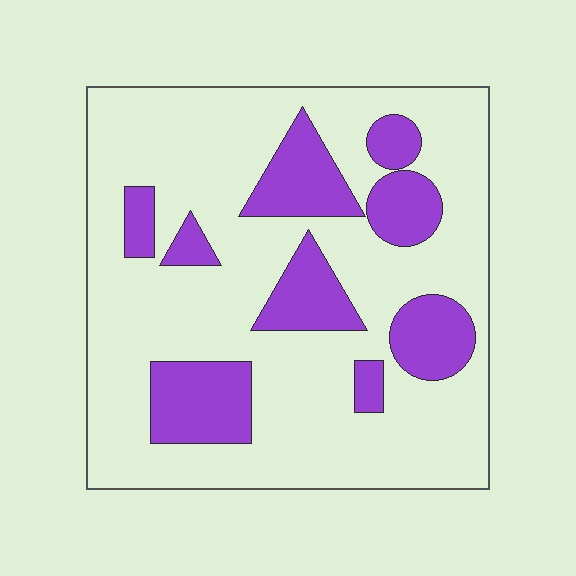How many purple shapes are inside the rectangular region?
9.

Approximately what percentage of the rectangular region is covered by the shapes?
Approximately 25%.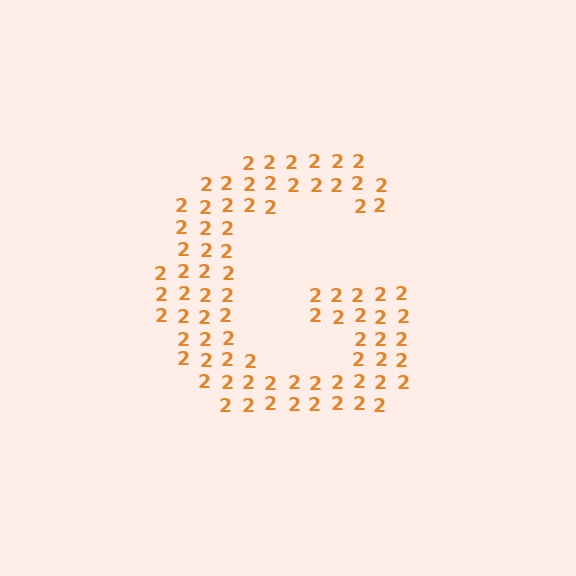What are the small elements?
The small elements are digit 2's.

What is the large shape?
The large shape is the letter G.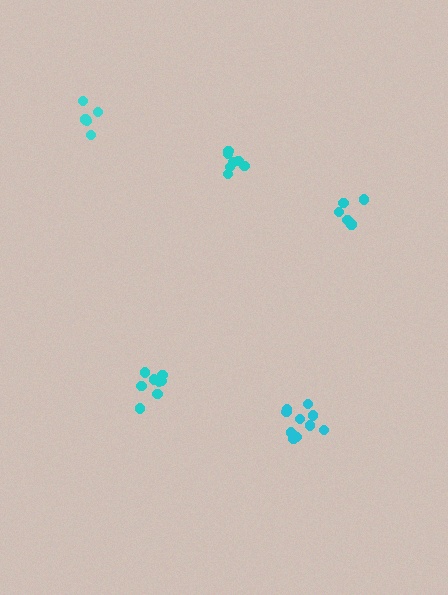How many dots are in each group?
Group 1: 5 dots, Group 2: 11 dots, Group 3: 8 dots, Group 4: 5 dots, Group 5: 7 dots (36 total).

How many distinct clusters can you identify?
There are 5 distinct clusters.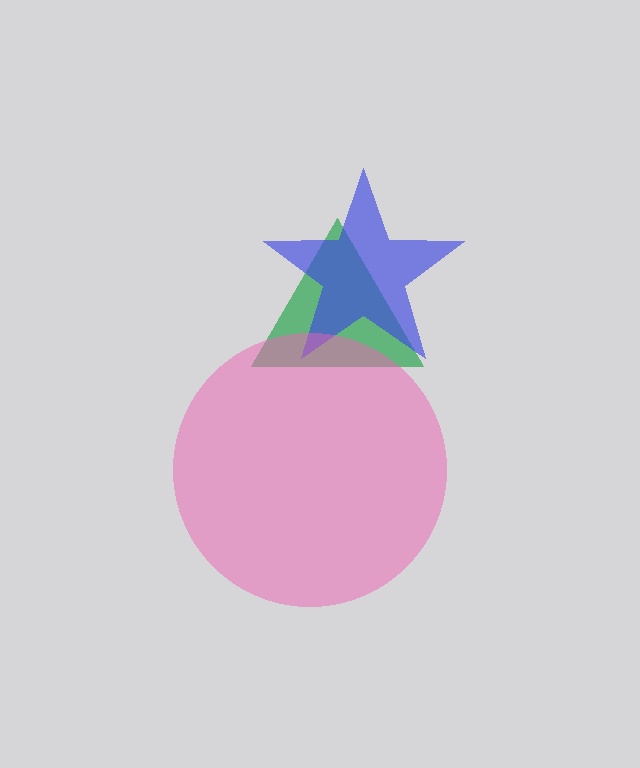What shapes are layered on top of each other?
The layered shapes are: a green triangle, a blue star, a pink circle.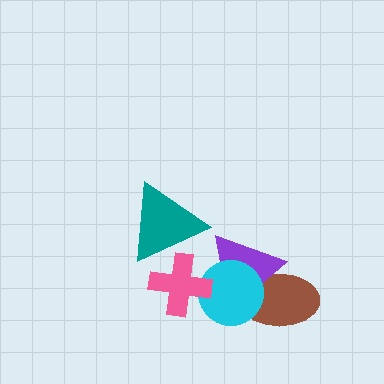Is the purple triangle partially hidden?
Yes, it is partially covered by another shape.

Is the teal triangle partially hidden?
Yes, it is partially covered by another shape.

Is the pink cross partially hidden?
No, no other shape covers it.